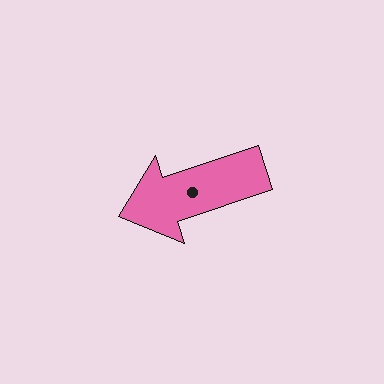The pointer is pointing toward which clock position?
Roughly 8 o'clock.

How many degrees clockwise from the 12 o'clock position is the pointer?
Approximately 252 degrees.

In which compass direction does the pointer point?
West.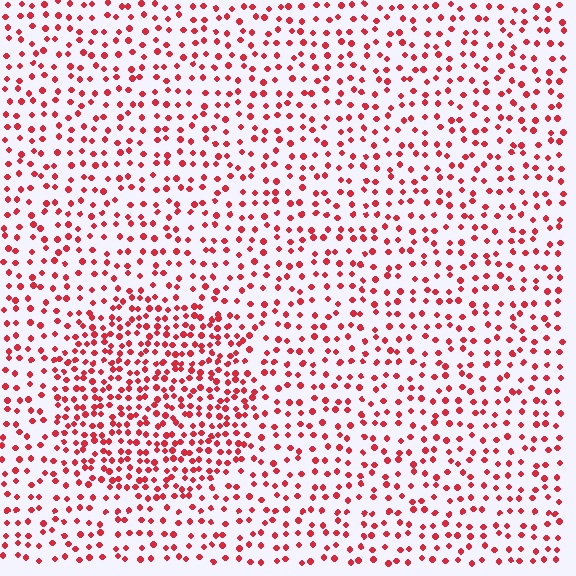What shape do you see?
I see a circle.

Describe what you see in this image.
The image contains small red elements arranged at two different densities. A circle-shaped region is visible where the elements are more densely packed than the surrounding area.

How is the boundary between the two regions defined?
The boundary is defined by a change in element density (approximately 1.9x ratio). All elements are the same color, size, and shape.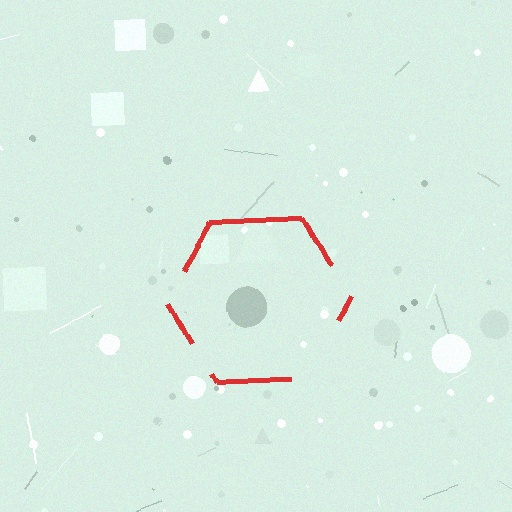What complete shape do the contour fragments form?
The contour fragments form a hexagon.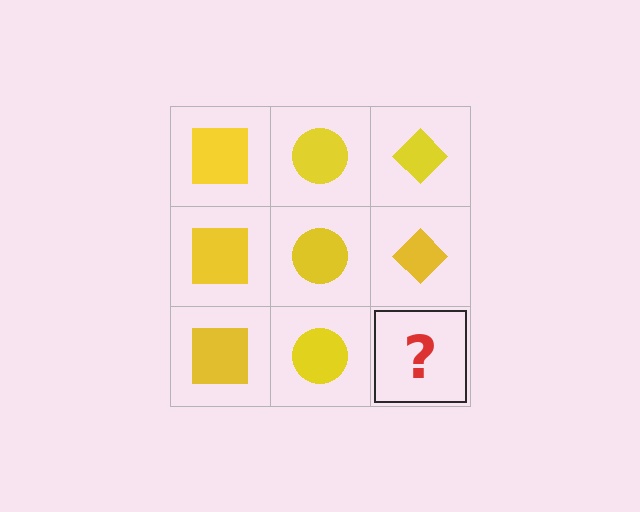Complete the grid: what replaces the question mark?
The question mark should be replaced with a yellow diamond.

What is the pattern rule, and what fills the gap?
The rule is that each column has a consistent shape. The gap should be filled with a yellow diamond.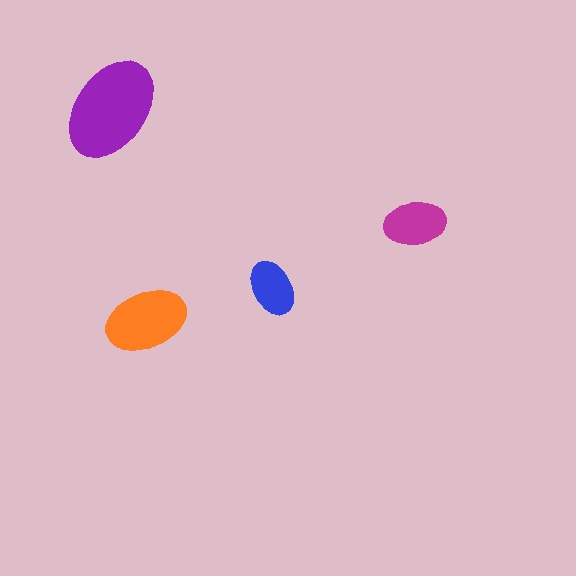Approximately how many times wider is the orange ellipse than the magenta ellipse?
About 1.5 times wider.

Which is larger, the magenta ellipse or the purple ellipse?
The purple one.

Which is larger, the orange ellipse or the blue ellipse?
The orange one.